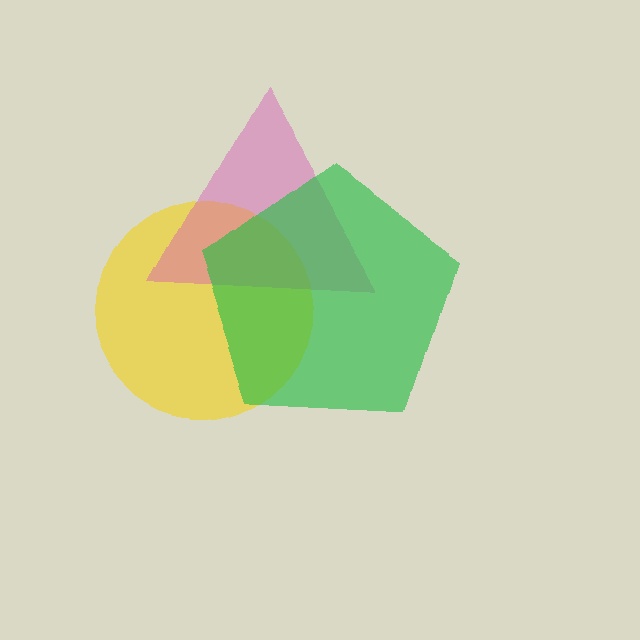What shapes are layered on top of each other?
The layered shapes are: a yellow circle, a pink triangle, a green pentagon.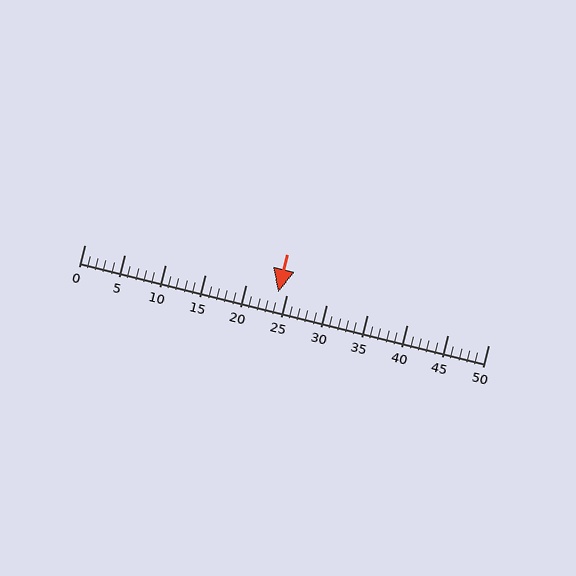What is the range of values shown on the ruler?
The ruler shows values from 0 to 50.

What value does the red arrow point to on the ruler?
The red arrow points to approximately 24.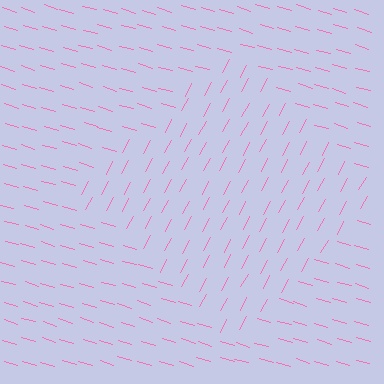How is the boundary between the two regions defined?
The boundary is defined purely by a change in line orientation (approximately 79 degrees difference). All lines are the same color and thickness.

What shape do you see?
I see a diamond.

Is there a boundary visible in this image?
Yes, there is a texture boundary formed by a change in line orientation.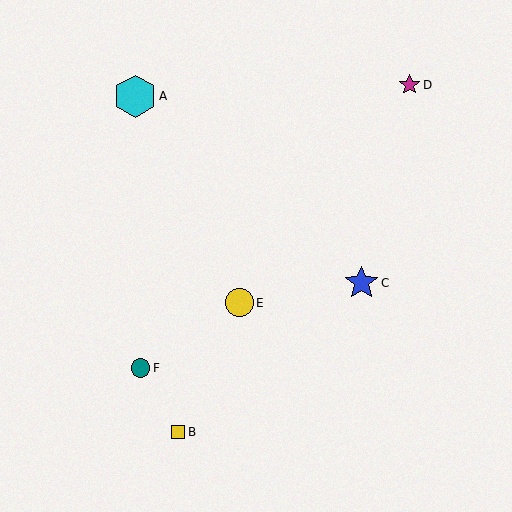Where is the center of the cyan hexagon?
The center of the cyan hexagon is at (135, 96).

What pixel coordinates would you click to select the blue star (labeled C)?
Click at (361, 283) to select the blue star C.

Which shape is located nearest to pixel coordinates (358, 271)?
The blue star (labeled C) at (361, 283) is nearest to that location.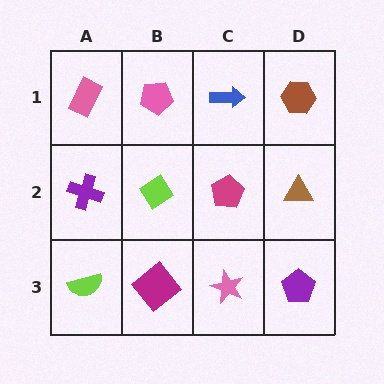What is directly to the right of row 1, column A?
A pink pentagon.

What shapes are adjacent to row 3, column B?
A lime diamond (row 2, column B), a lime semicircle (row 3, column A), a pink star (row 3, column C).